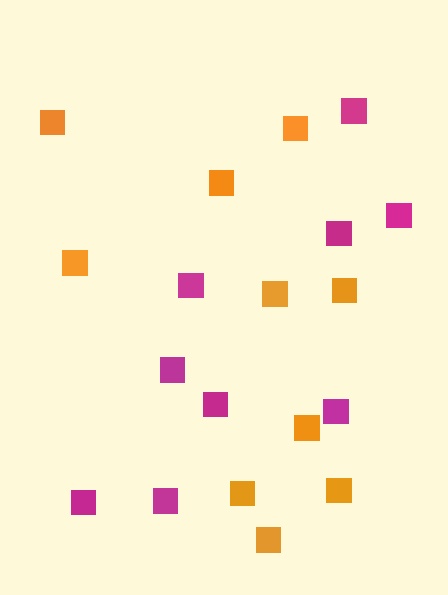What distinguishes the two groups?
There are 2 groups: one group of orange squares (10) and one group of magenta squares (9).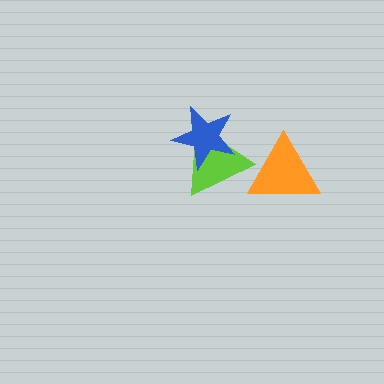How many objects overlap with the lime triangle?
2 objects overlap with the lime triangle.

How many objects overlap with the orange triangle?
1 object overlaps with the orange triangle.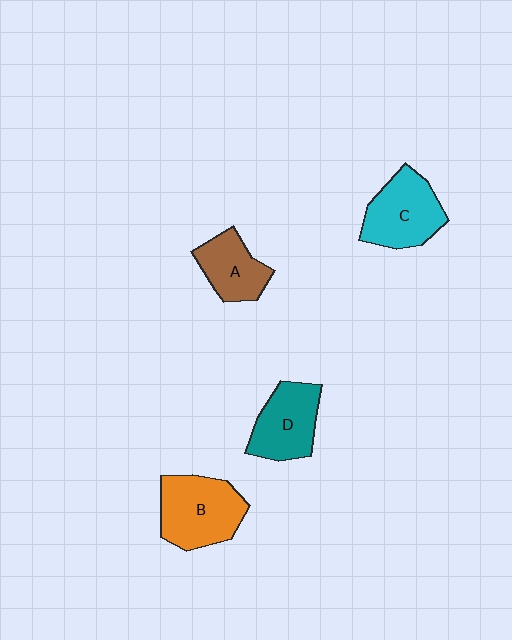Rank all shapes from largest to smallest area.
From largest to smallest: B (orange), C (cyan), D (teal), A (brown).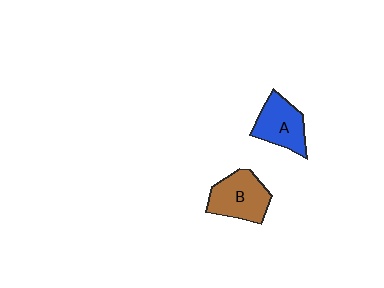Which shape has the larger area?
Shape B (brown).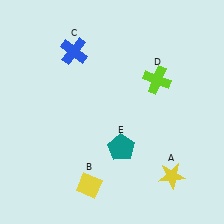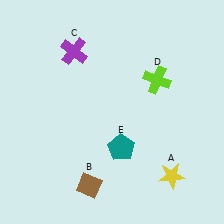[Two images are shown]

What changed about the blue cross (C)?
In Image 1, C is blue. In Image 2, it changed to purple.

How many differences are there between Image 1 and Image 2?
There are 2 differences between the two images.